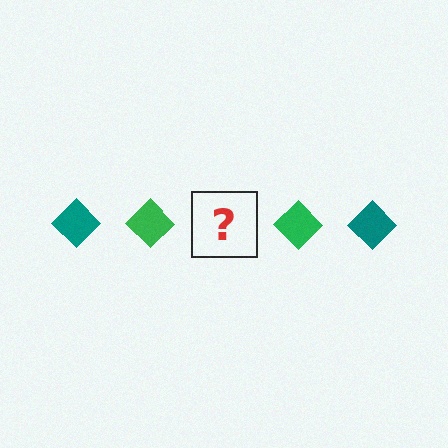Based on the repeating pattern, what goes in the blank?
The blank should be a teal diamond.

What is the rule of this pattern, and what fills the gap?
The rule is that the pattern cycles through teal, green diamonds. The gap should be filled with a teal diamond.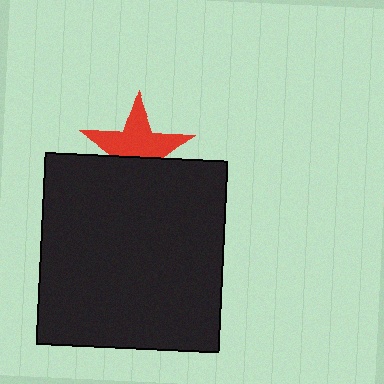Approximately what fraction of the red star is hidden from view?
Roughly 39% of the red star is hidden behind the black rectangle.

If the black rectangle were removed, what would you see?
You would see the complete red star.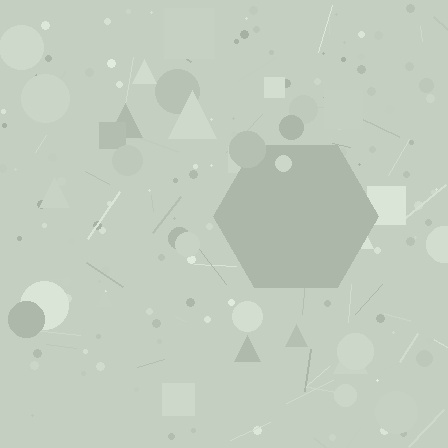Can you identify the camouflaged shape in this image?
The camouflaged shape is a hexagon.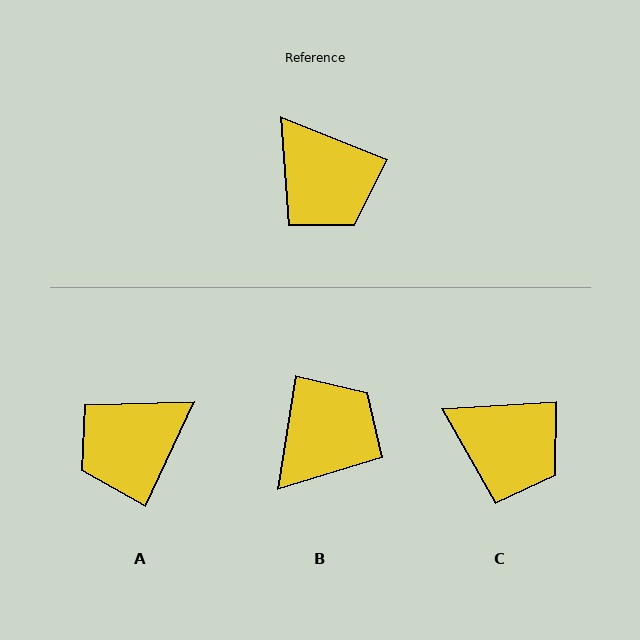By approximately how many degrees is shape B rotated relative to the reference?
Approximately 103 degrees counter-clockwise.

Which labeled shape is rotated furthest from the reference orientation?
B, about 103 degrees away.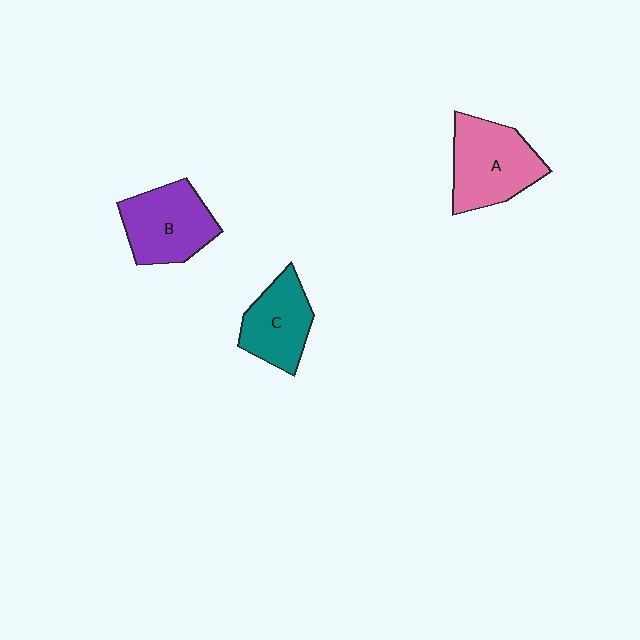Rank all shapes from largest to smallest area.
From largest to smallest: A (pink), B (purple), C (teal).